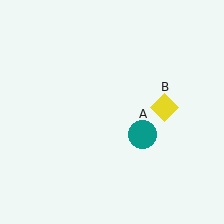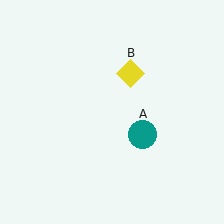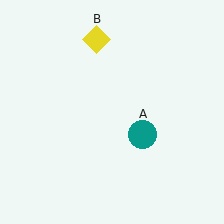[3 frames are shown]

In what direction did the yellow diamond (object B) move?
The yellow diamond (object B) moved up and to the left.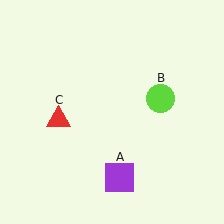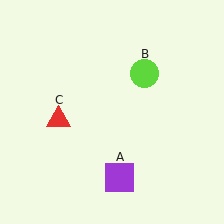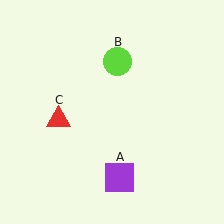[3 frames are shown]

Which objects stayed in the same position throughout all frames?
Purple square (object A) and red triangle (object C) remained stationary.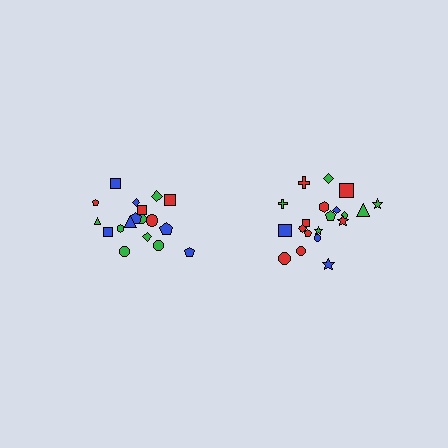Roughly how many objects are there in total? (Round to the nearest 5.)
Roughly 40 objects in total.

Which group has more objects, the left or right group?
The right group.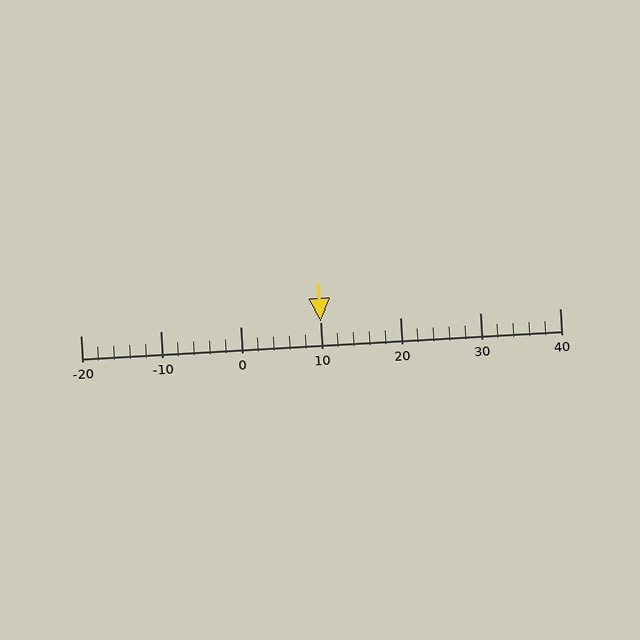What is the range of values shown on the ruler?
The ruler shows values from -20 to 40.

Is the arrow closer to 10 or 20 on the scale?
The arrow is closer to 10.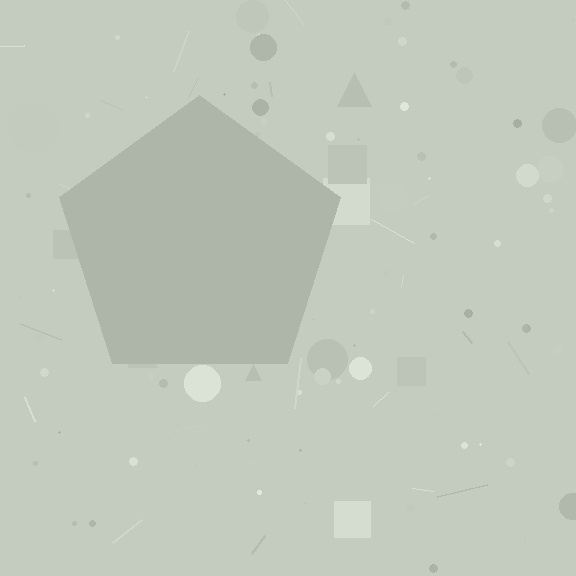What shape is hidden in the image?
A pentagon is hidden in the image.